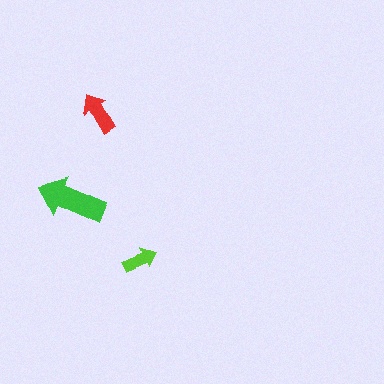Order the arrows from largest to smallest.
the green one, the red one, the lime one.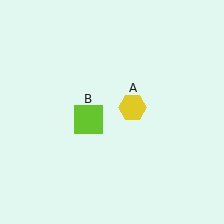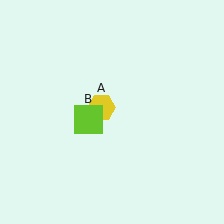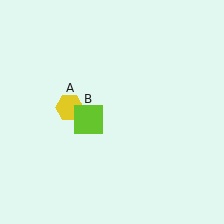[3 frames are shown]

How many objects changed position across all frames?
1 object changed position: yellow hexagon (object A).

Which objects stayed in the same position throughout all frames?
Lime square (object B) remained stationary.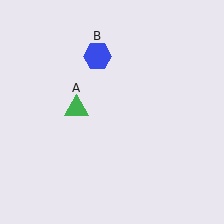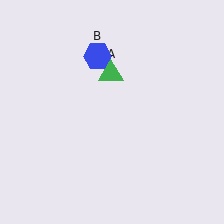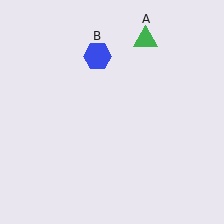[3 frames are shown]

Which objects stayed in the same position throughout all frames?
Blue hexagon (object B) remained stationary.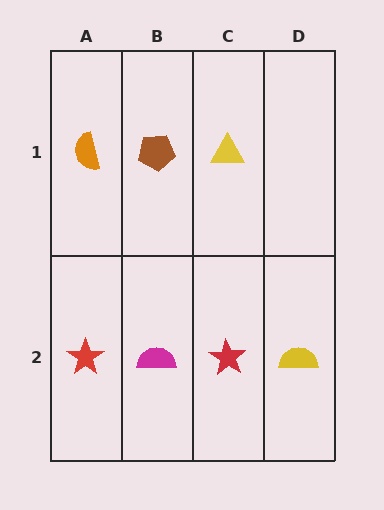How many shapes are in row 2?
4 shapes.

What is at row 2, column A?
A red star.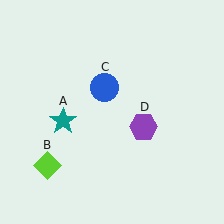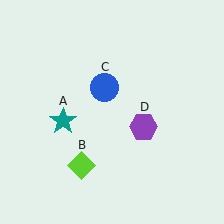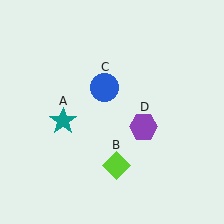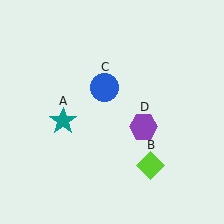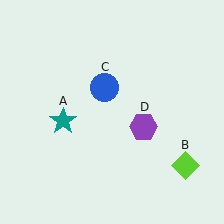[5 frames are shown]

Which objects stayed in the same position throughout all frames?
Teal star (object A) and blue circle (object C) and purple hexagon (object D) remained stationary.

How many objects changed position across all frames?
1 object changed position: lime diamond (object B).